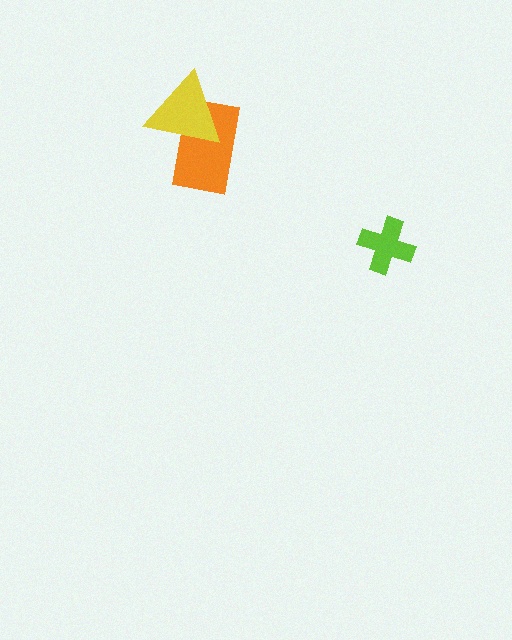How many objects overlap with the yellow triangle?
1 object overlaps with the yellow triangle.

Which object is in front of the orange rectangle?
The yellow triangle is in front of the orange rectangle.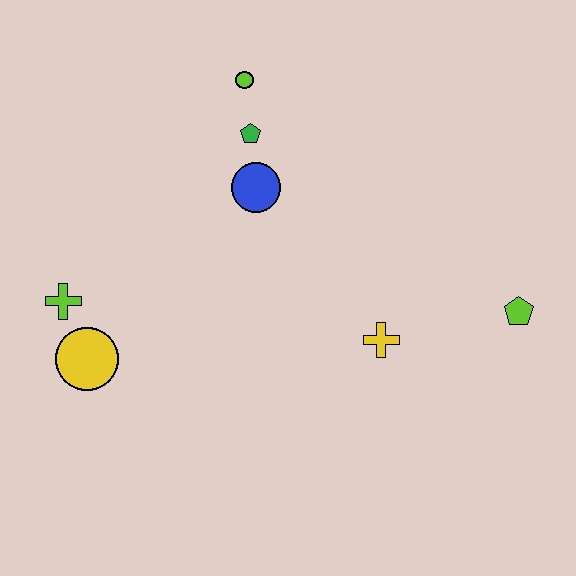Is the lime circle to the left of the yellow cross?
Yes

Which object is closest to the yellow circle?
The lime cross is closest to the yellow circle.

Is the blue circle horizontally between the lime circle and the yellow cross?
Yes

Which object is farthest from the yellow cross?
The lime cross is farthest from the yellow cross.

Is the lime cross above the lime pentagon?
Yes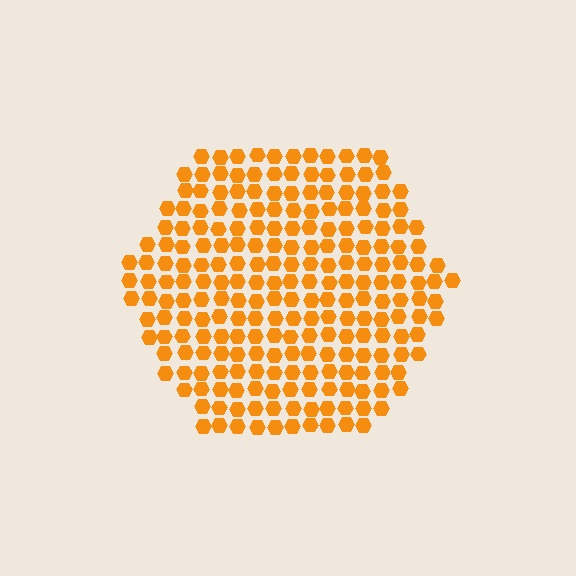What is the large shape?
The large shape is a hexagon.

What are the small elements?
The small elements are hexagons.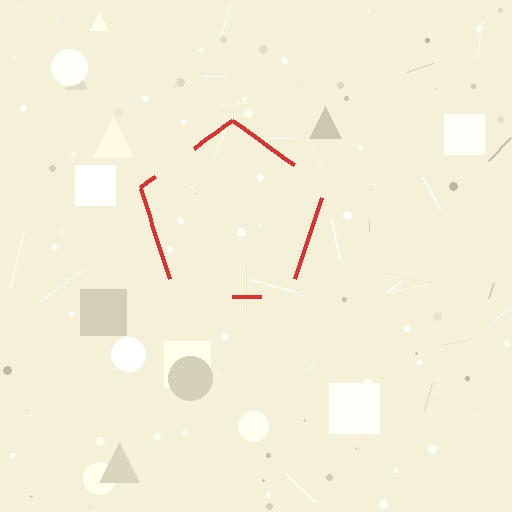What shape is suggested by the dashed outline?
The dashed outline suggests a pentagon.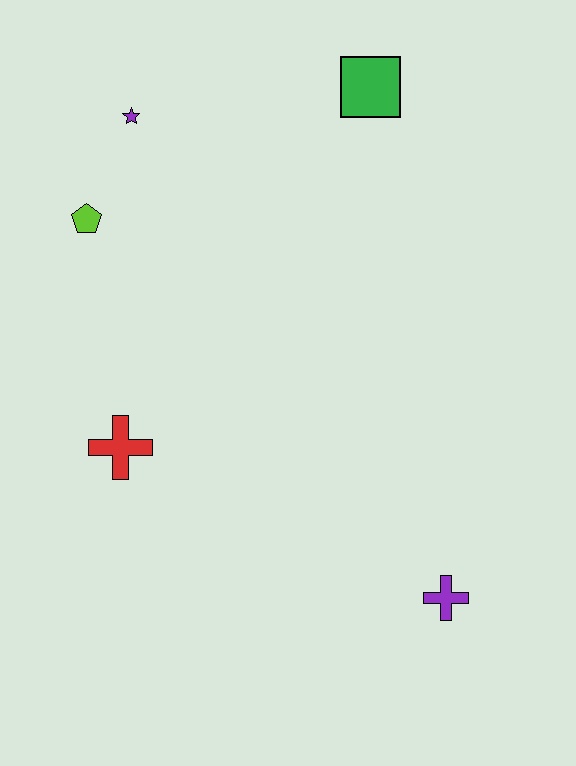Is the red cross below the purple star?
Yes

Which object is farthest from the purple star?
The purple cross is farthest from the purple star.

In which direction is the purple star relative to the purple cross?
The purple star is above the purple cross.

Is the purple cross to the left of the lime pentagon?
No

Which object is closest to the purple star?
The lime pentagon is closest to the purple star.